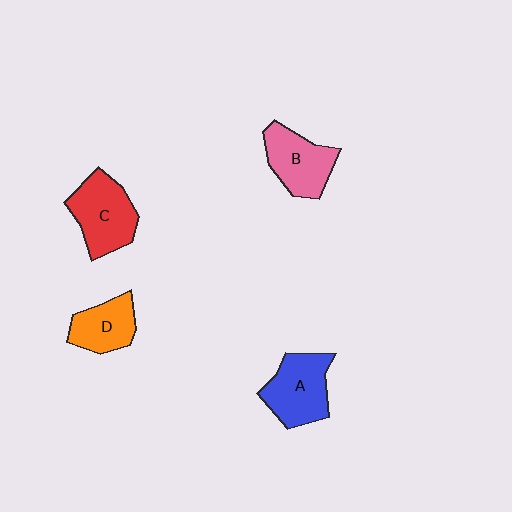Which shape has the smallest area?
Shape D (orange).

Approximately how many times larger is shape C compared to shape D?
Approximately 1.4 times.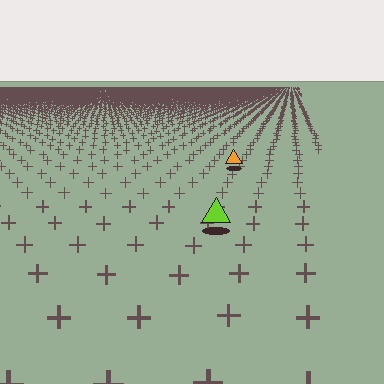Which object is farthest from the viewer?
The orange triangle is farthest from the viewer. It appears smaller and the ground texture around it is denser.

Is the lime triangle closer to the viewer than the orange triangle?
Yes. The lime triangle is closer — you can tell from the texture gradient: the ground texture is coarser near it.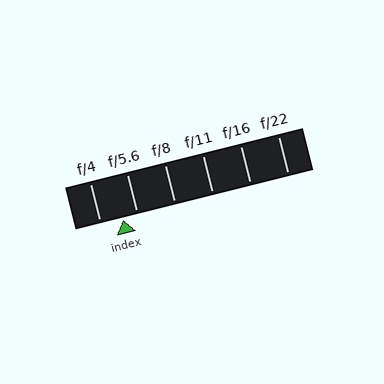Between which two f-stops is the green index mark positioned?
The index mark is between f/4 and f/5.6.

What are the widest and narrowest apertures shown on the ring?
The widest aperture shown is f/4 and the narrowest is f/22.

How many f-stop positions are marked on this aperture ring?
There are 6 f-stop positions marked.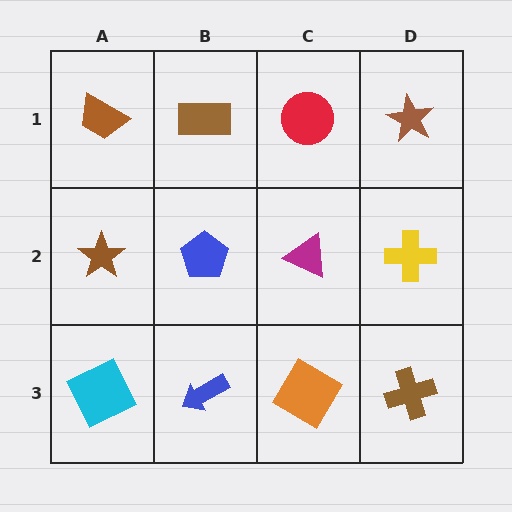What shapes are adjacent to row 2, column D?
A brown star (row 1, column D), a brown cross (row 3, column D), a magenta triangle (row 2, column C).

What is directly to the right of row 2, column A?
A blue pentagon.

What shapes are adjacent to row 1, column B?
A blue pentagon (row 2, column B), a brown trapezoid (row 1, column A), a red circle (row 1, column C).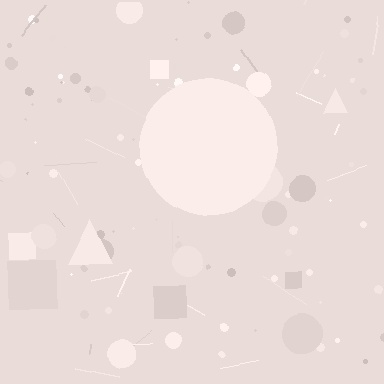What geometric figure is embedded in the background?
A circle is embedded in the background.